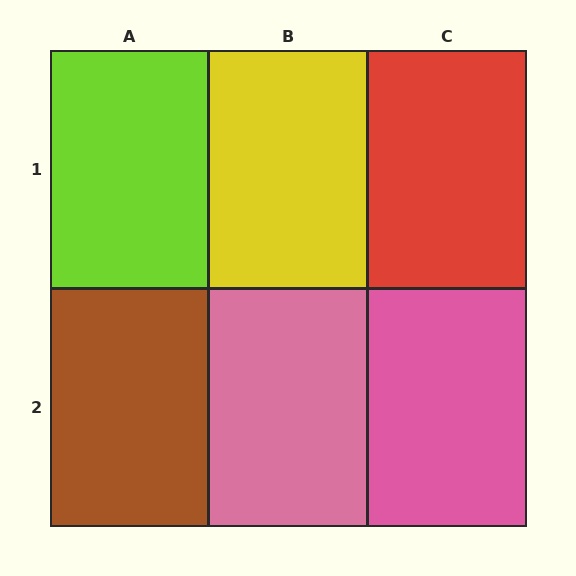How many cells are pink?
2 cells are pink.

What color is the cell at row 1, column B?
Yellow.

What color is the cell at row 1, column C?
Red.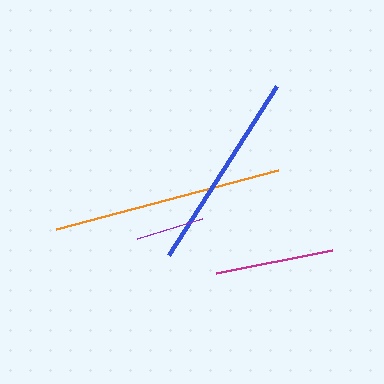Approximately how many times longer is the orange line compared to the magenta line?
The orange line is approximately 1.9 times the length of the magenta line.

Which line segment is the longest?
The orange line is the longest at approximately 230 pixels.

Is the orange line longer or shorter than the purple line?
The orange line is longer than the purple line.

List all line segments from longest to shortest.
From longest to shortest: orange, blue, magenta, purple.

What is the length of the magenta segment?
The magenta segment is approximately 118 pixels long.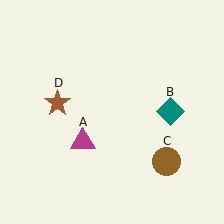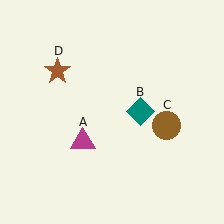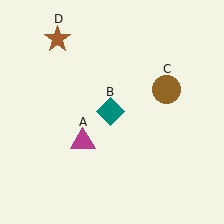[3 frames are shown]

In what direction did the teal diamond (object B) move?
The teal diamond (object B) moved left.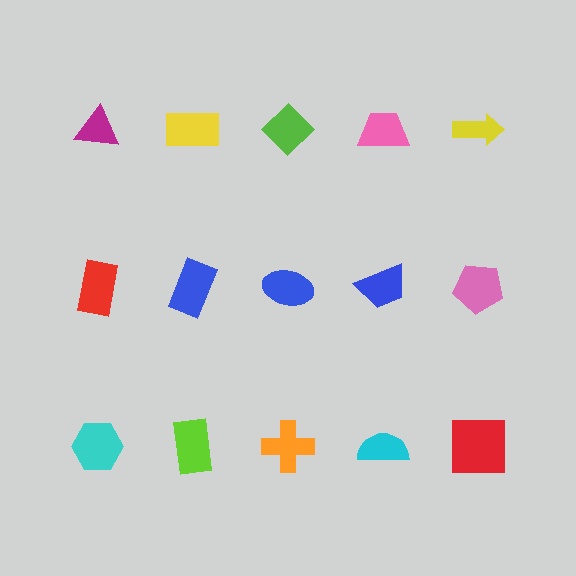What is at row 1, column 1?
A magenta triangle.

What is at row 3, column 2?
A lime rectangle.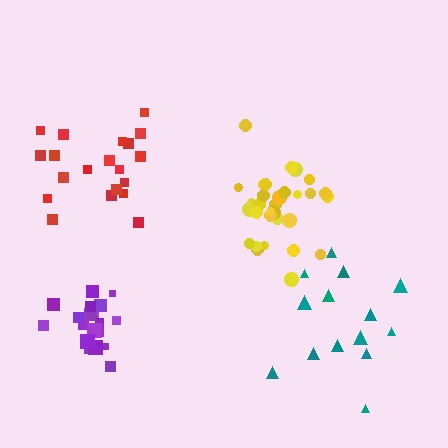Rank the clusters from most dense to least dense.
purple, yellow, red, teal.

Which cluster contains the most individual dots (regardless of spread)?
Yellow (32).